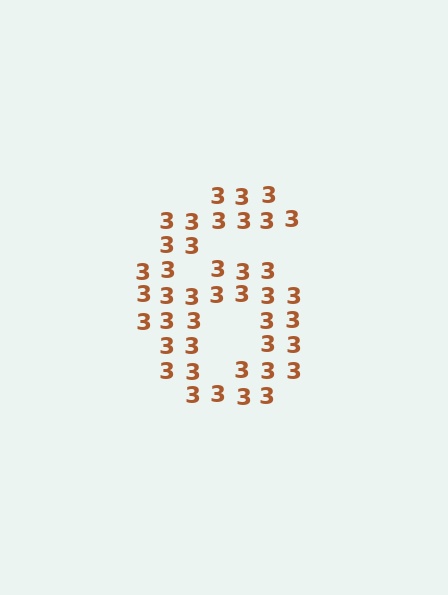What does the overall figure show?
The overall figure shows the digit 6.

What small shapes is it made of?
It is made of small digit 3's.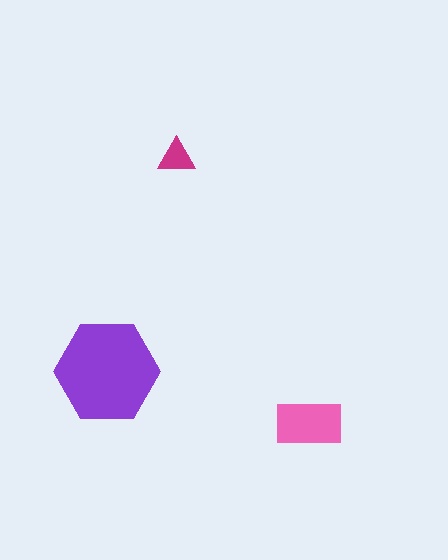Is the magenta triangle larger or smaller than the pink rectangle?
Smaller.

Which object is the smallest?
The magenta triangle.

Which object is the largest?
The purple hexagon.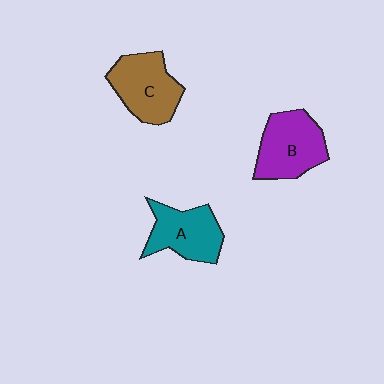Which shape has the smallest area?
Shape A (teal).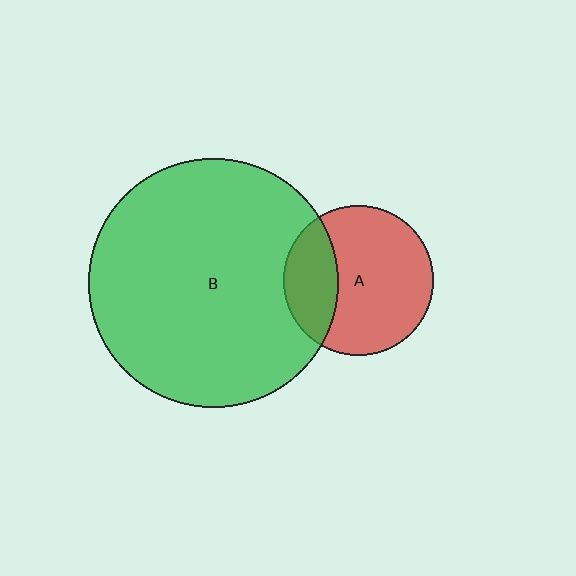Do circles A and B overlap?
Yes.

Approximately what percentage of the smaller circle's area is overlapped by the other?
Approximately 30%.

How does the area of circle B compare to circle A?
Approximately 2.8 times.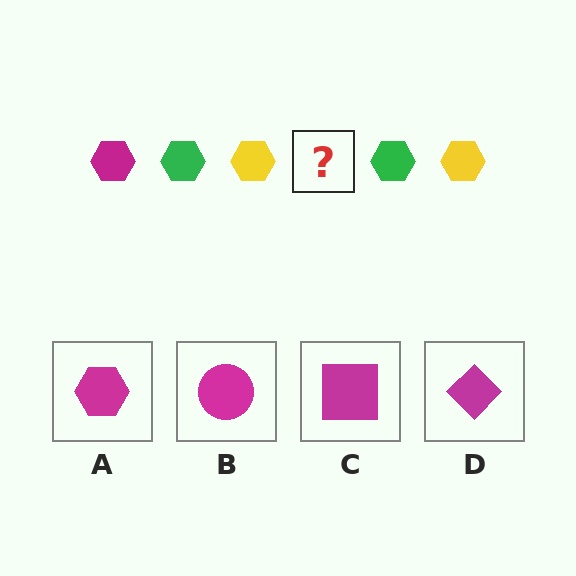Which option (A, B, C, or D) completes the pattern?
A.